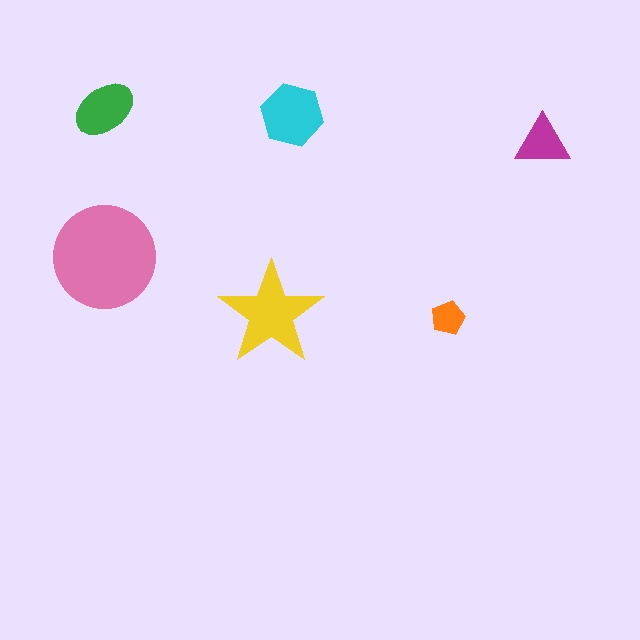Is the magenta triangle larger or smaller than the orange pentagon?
Larger.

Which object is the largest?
The pink circle.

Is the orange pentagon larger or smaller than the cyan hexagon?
Smaller.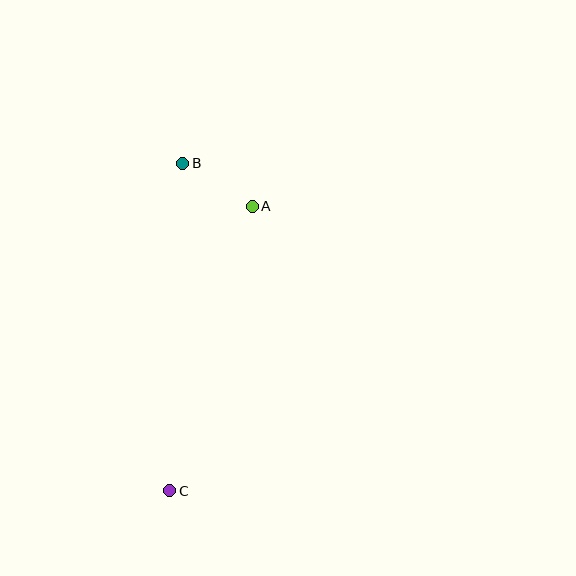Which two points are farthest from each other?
Points B and C are farthest from each other.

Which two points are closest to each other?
Points A and B are closest to each other.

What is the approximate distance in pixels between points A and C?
The distance between A and C is approximately 296 pixels.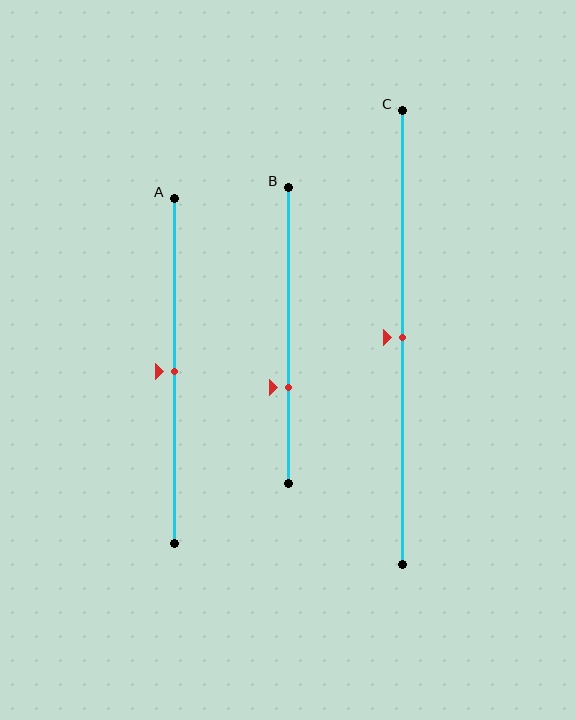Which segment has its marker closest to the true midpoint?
Segment A has its marker closest to the true midpoint.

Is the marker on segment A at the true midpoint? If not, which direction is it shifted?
Yes, the marker on segment A is at the true midpoint.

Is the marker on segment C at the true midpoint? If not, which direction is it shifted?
Yes, the marker on segment C is at the true midpoint.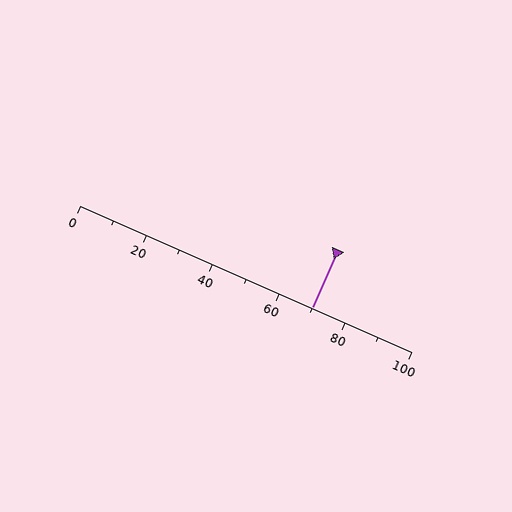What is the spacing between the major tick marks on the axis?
The major ticks are spaced 20 apart.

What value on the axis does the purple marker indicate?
The marker indicates approximately 70.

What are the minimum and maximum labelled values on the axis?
The axis runs from 0 to 100.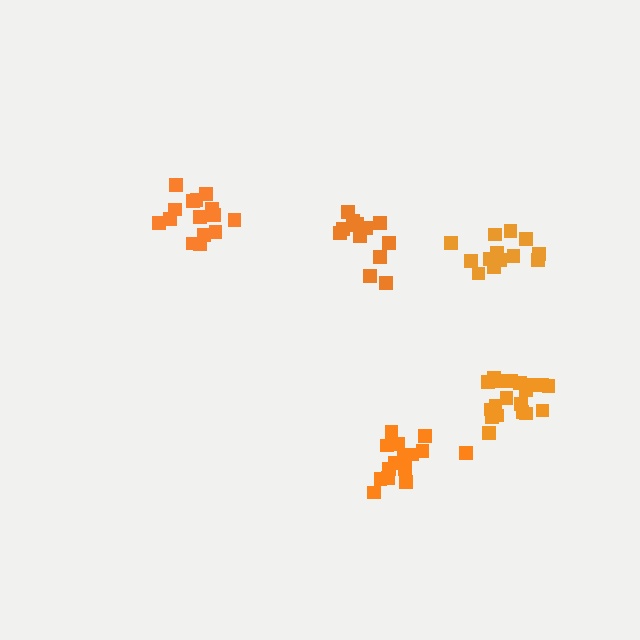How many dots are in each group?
Group 1: 13 dots, Group 2: 16 dots, Group 3: 19 dots, Group 4: 15 dots, Group 5: 13 dots (76 total).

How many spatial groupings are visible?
There are 5 spatial groupings.